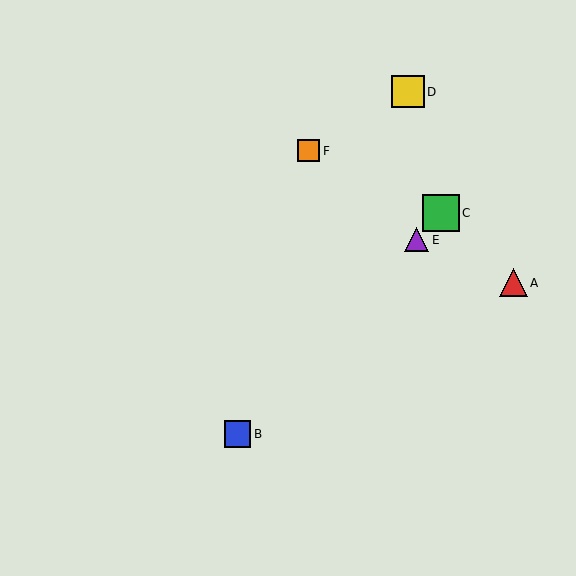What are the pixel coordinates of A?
Object A is at (513, 283).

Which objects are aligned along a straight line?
Objects B, C, E are aligned along a straight line.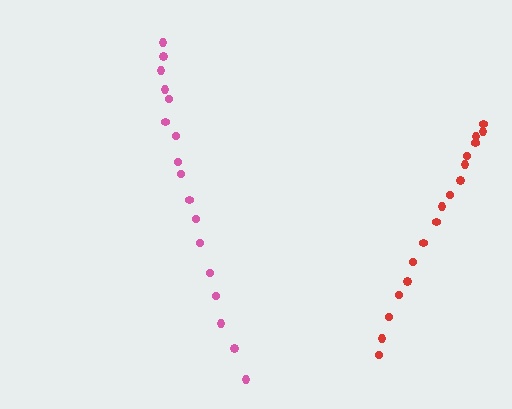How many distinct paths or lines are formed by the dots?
There are 2 distinct paths.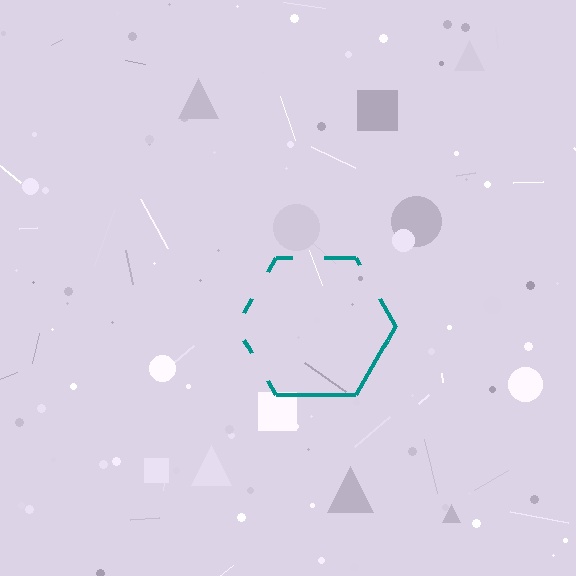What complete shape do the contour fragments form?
The contour fragments form a hexagon.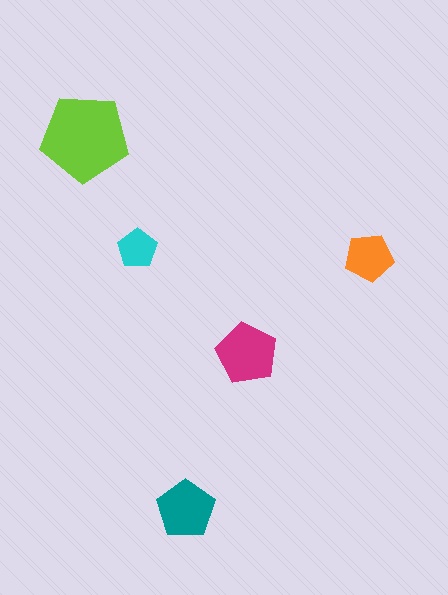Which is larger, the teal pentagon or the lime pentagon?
The lime one.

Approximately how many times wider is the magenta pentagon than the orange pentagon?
About 1.5 times wider.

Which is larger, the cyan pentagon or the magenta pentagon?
The magenta one.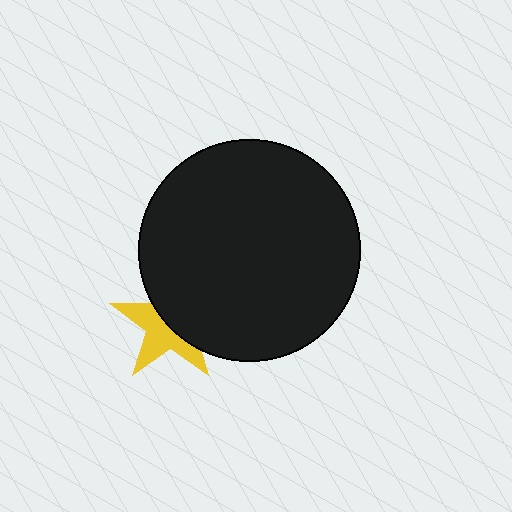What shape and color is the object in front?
The object in front is a black circle.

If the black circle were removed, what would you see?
You would see the complete yellow star.